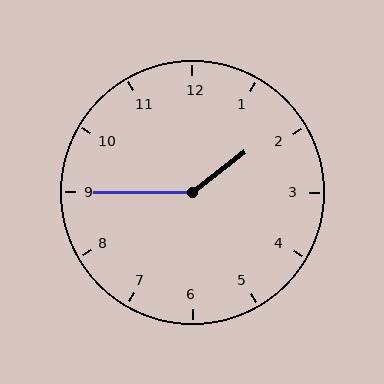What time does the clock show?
1:45.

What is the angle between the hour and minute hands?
Approximately 142 degrees.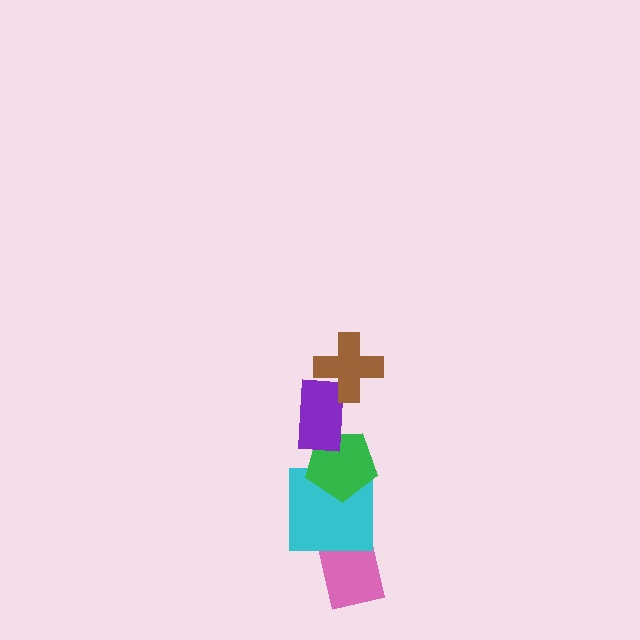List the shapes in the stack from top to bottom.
From top to bottom: the brown cross, the purple rectangle, the green pentagon, the cyan square, the pink rectangle.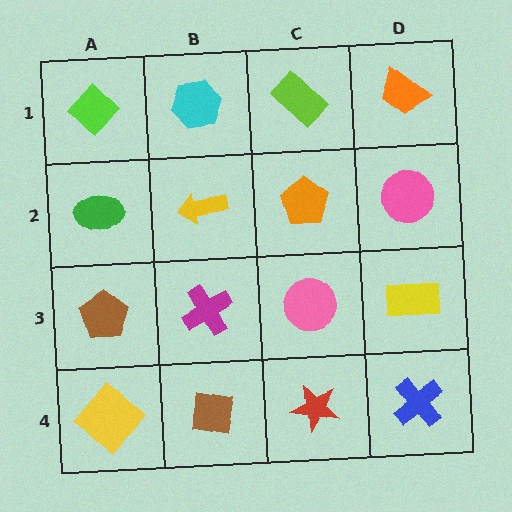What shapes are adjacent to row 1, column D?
A pink circle (row 2, column D), a lime rectangle (row 1, column C).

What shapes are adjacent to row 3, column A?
A green ellipse (row 2, column A), a yellow diamond (row 4, column A), a magenta cross (row 3, column B).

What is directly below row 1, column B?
A yellow arrow.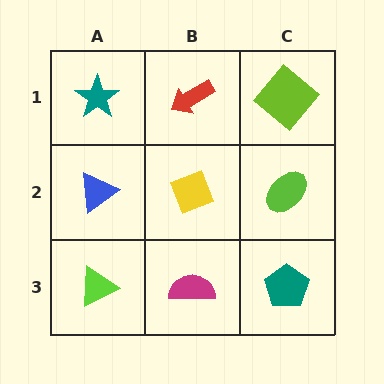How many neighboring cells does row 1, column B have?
3.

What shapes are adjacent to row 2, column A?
A teal star (row 1, column A), a lime triangle (row 3, column A), a yellow diamond (row 2, column B).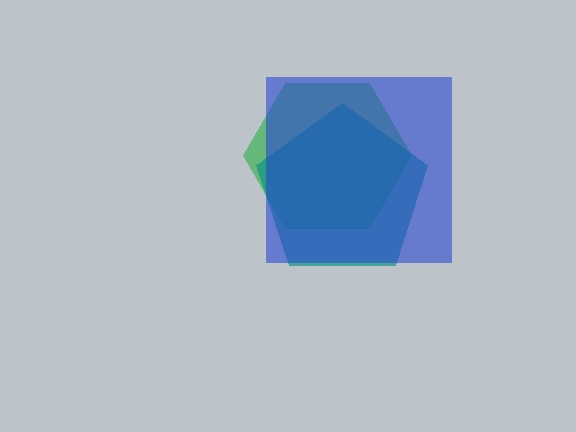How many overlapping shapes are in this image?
There are 3 overlapping shapes in the image.